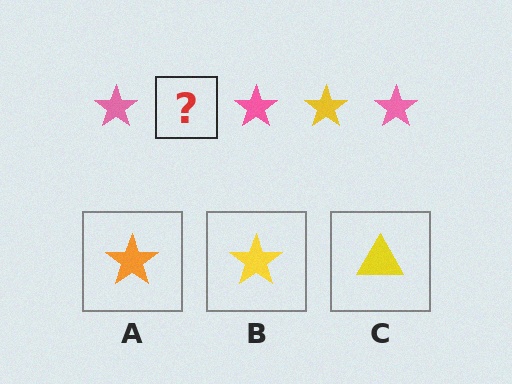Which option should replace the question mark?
Option B.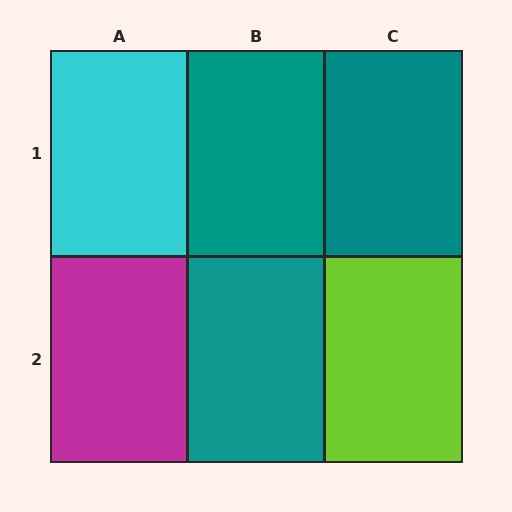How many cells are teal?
3 cells are teal.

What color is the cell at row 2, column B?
Teal.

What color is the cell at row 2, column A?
Magenta.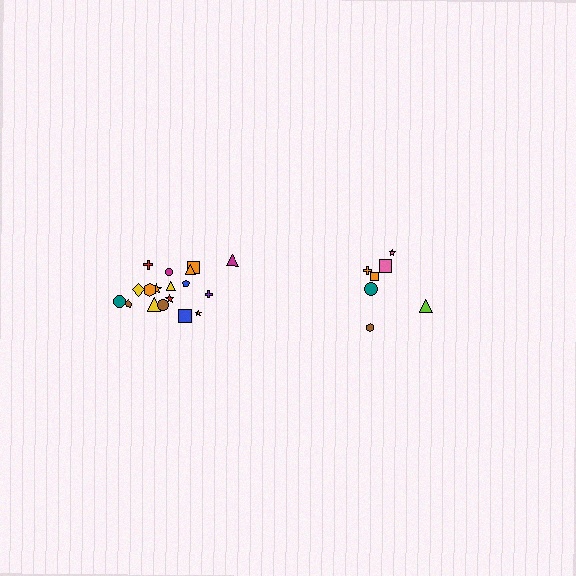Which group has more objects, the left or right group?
The left group.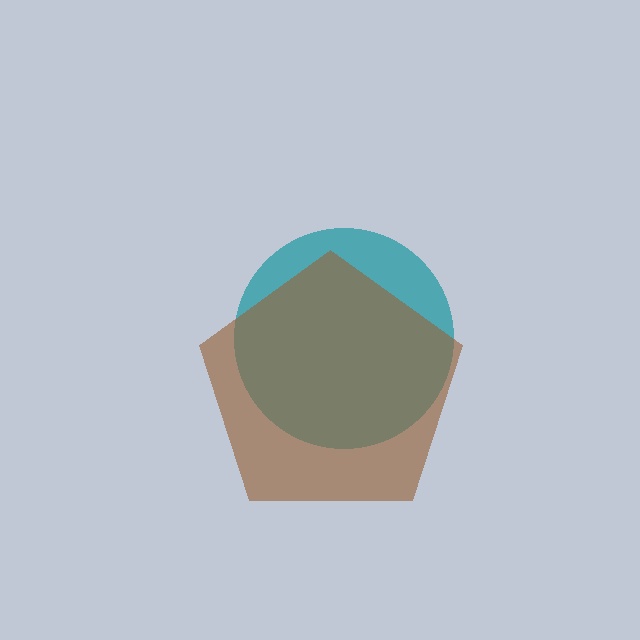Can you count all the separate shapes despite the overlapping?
Yes, there are 2 separate shapes.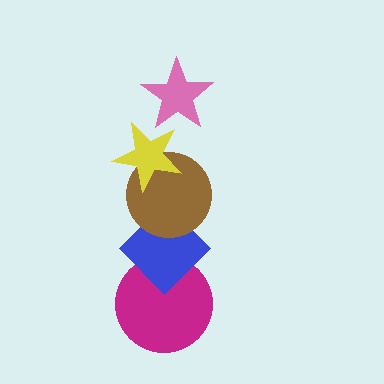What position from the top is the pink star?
The pink star is 1st from the top.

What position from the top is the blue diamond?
The blue diamond is 4th from the top.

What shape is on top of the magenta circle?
The blue diamond is on top of the magenta circle.